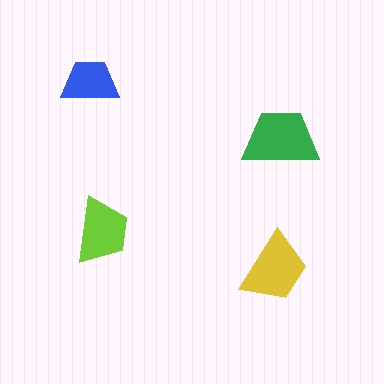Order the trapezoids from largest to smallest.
the green one, the yellow one, the lime one, the blue one.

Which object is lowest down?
The yellow trapezoid is bottommost.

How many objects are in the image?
There are 4 objects in the image.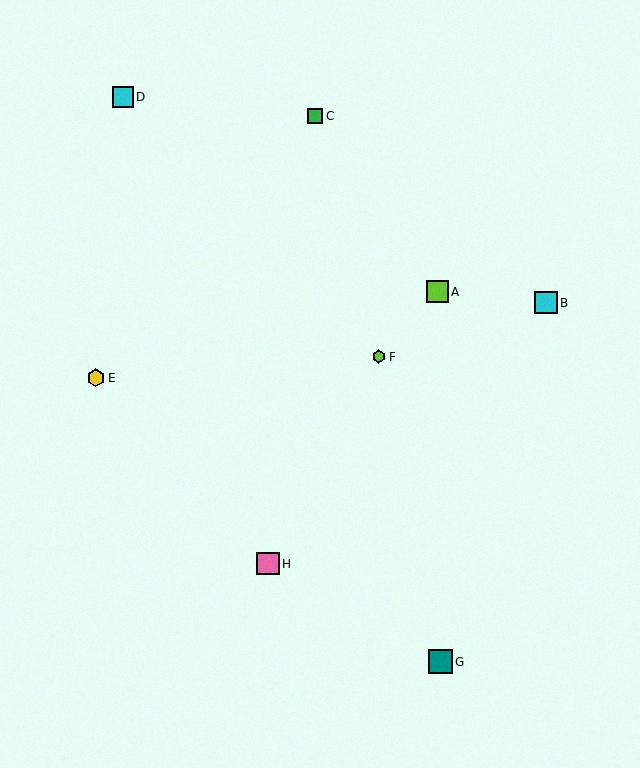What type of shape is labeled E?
Shape E is a yellow hexagon.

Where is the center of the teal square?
The center of the teal square is at (440, 662).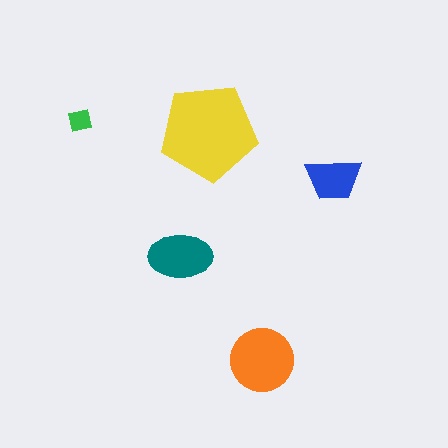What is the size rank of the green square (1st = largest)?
5th.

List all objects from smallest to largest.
The green square, the blue trapezoid, the teal ellipse, the orange circle, the yellow pentagon.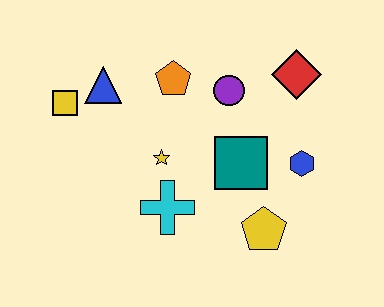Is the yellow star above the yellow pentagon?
Yes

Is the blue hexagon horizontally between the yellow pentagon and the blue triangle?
No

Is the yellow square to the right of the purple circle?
No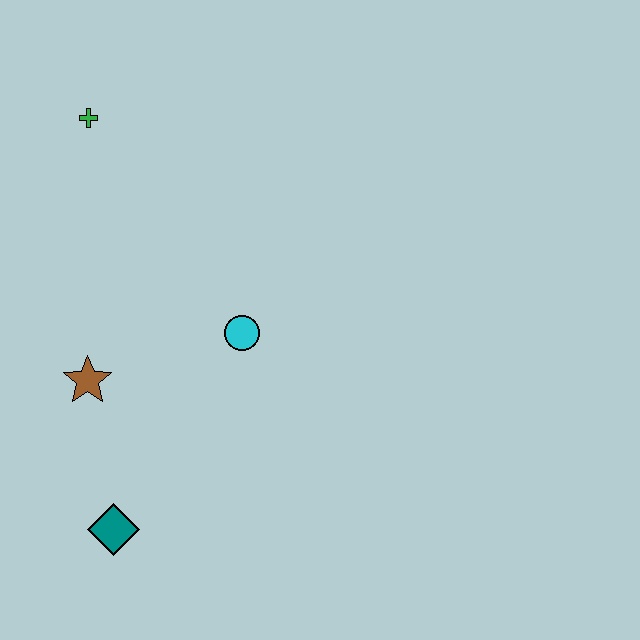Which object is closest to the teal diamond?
The brown star is closest to the teal diamond.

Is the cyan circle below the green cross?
Yes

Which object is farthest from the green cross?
The teal diamond is farthest from the green cross.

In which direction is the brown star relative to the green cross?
The brown star is below the green cross.